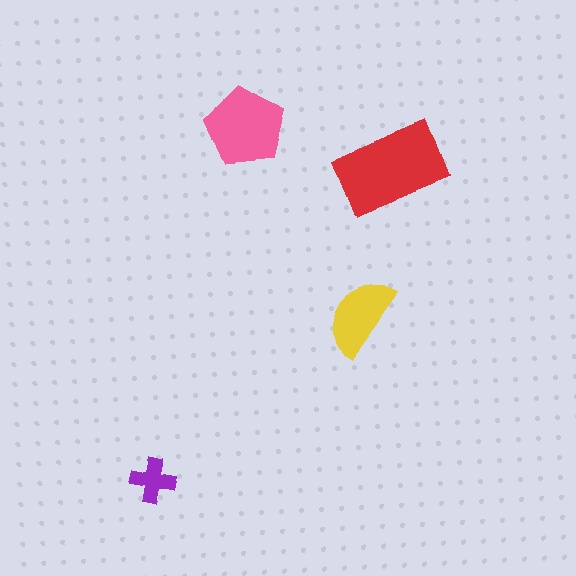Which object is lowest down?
The purple cross is bottommost.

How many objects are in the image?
There are 4 objects in the image.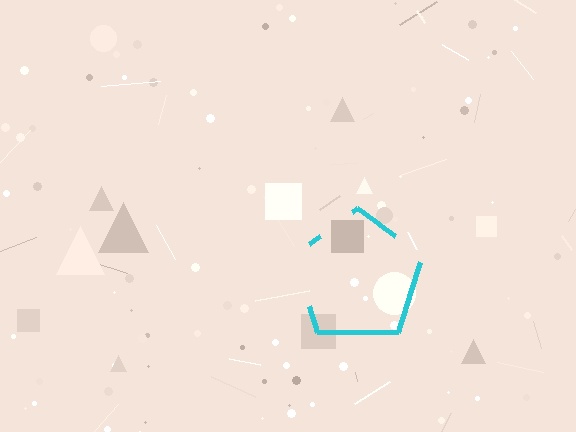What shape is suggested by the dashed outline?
The dashed outline suggests a pentagon.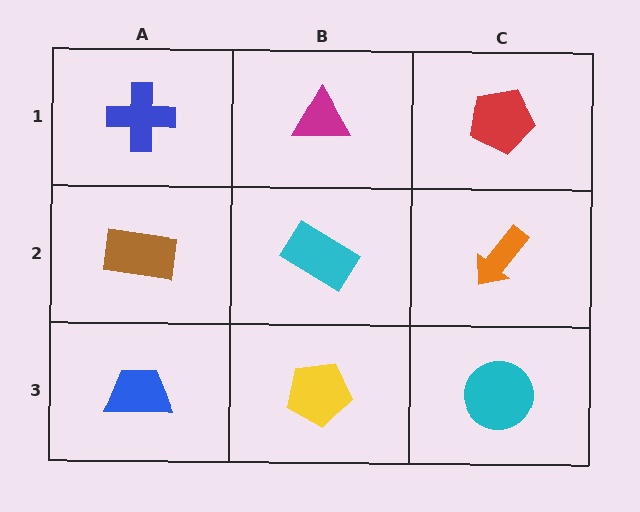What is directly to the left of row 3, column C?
A yellow pentagon.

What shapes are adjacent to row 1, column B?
A cyan rectangle (row 2, column B), a blue cross (row 1, column A), a red pentagon (row 1, column C).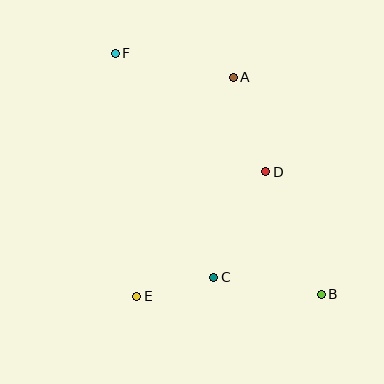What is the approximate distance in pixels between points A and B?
The distance between A and B is approximately 234 pixels.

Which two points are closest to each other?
Points C and E are closest to each other.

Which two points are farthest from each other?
Points B and F are farthest from each other.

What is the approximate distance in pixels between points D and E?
The distance between D and E is approximately 179 pixels.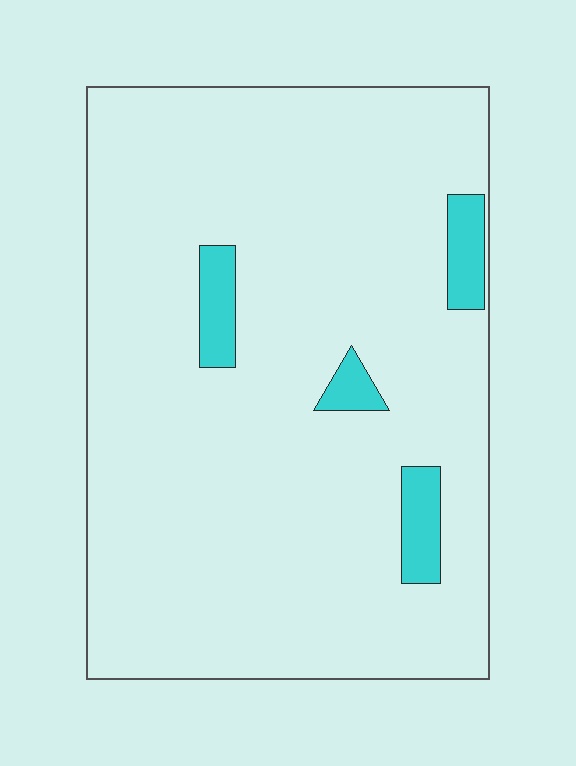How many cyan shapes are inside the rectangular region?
4.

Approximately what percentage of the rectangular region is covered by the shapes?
Approximately 5%.